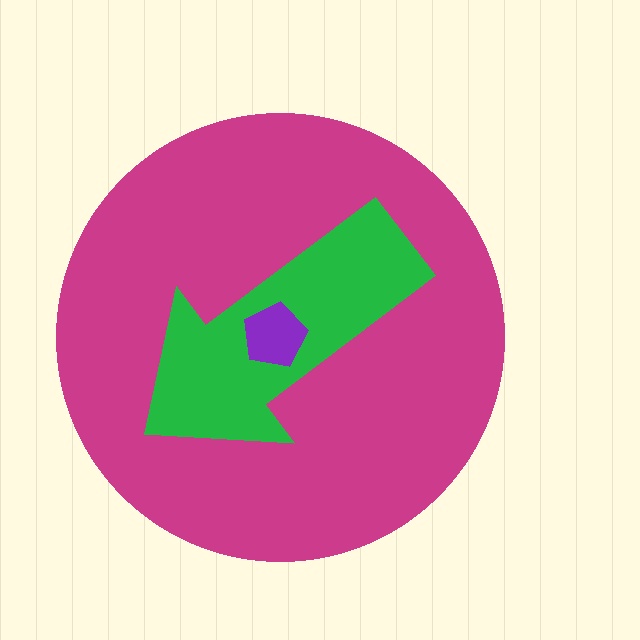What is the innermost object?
The purple pentagon.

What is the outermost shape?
The magenta circle.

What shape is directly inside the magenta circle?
The green arrow.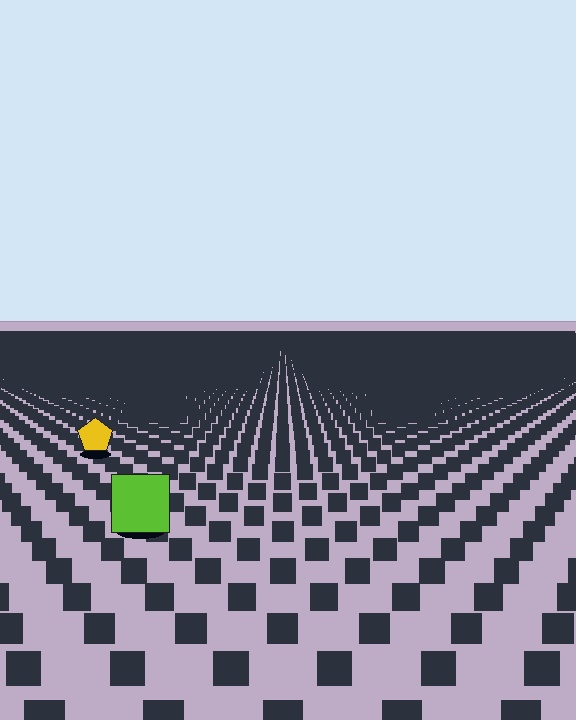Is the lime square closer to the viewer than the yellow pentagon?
Yes. The lime square is closer — you can tell from the texture gradient: the ground texture is coarser near it.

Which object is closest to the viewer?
The lime square is closest. The texture marks near it are larger and more spread out.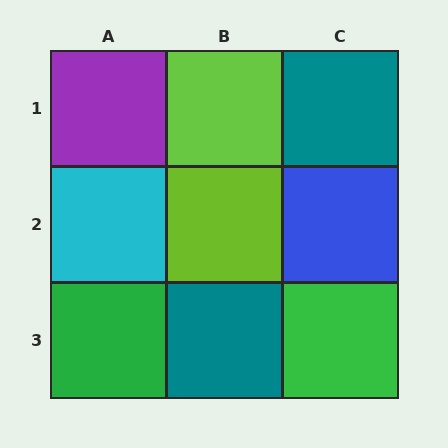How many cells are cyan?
1 cell is cyan.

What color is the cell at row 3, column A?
Green.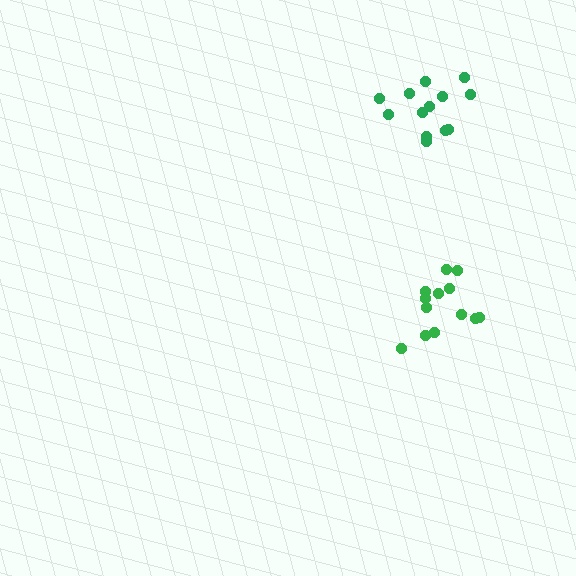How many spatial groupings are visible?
There are 2 spatial groupings.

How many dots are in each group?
Group 1: 13 dots, Group 2: 13 dots (26 total).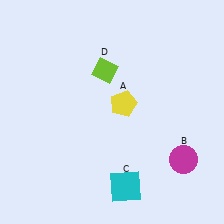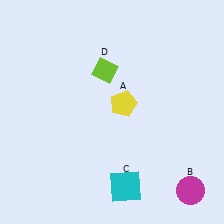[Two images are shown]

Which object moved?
The magenta circle (B) moved down.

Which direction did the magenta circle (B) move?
The magenta circle (B) moved down.